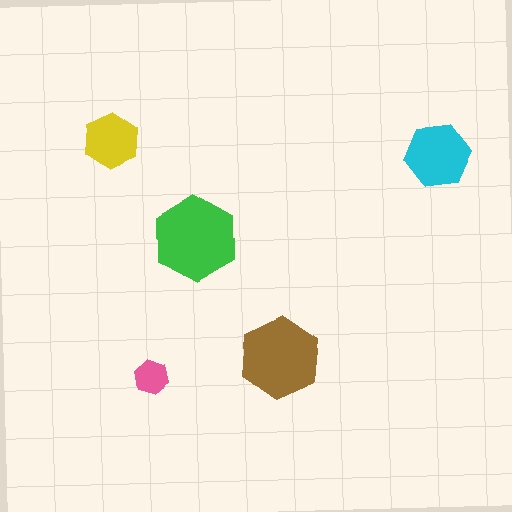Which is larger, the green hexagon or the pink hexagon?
The green one.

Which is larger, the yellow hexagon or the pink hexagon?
The yellow one.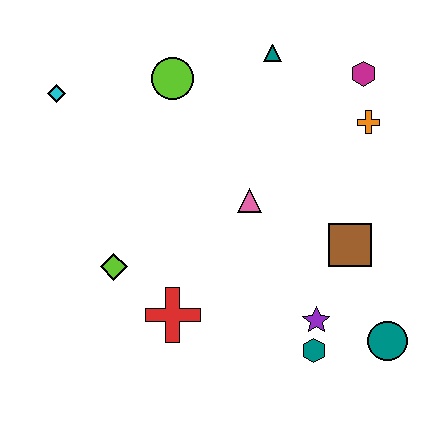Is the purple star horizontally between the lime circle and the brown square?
Yes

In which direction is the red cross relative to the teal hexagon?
The red cross is to the left of the teal hexagon.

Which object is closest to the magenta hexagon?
The orange cross is closest to the magenta hexagon.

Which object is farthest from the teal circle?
The cyan diamond is farthest from the teal circle.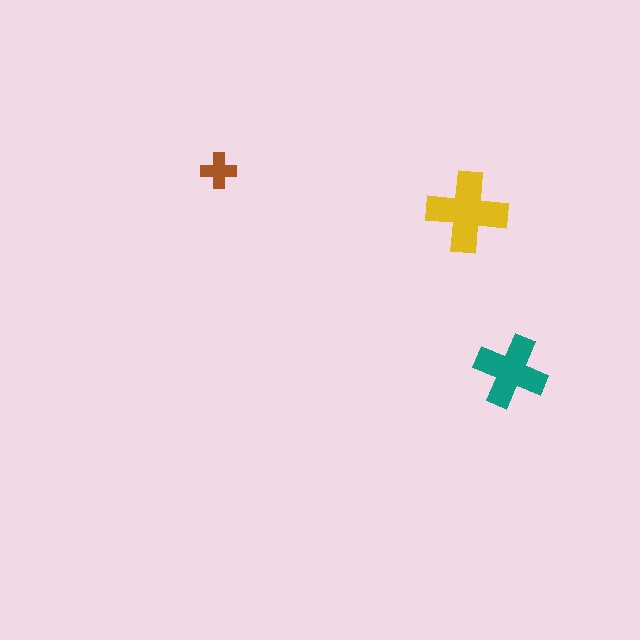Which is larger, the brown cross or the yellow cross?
The yellow one.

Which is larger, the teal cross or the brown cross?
The teal one.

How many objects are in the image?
There are 3 objects in the image.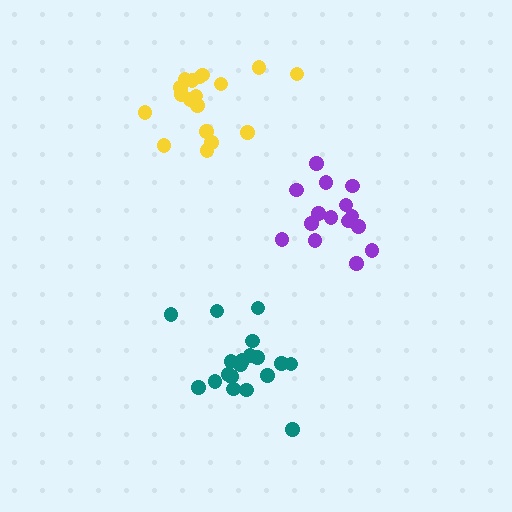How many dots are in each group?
Group 1: 15 dots, Group 2: 19 dots, Group 3: 18 dots (52 total).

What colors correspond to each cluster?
The clusters are colored: purple, teal, yellow.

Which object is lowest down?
The teal cluster is bottommost.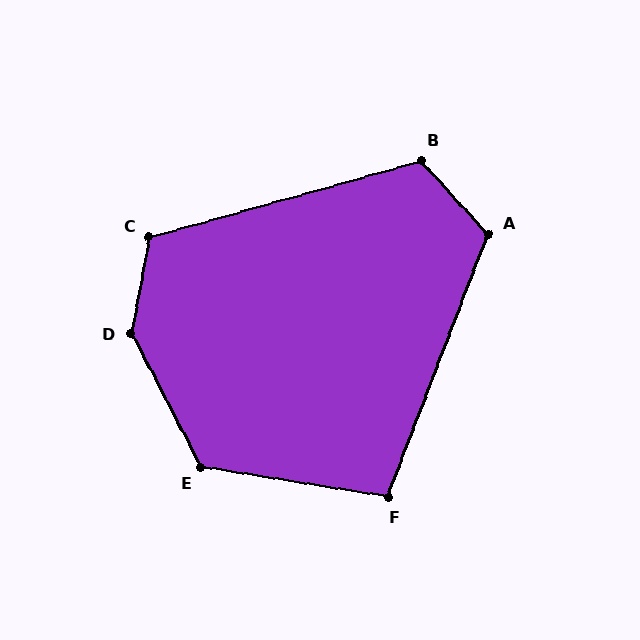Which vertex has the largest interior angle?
D, at approximately 142 degrees.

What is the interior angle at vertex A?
Approximately 117 degrees (obtuse).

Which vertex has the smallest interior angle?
F, at approximately 102 degrees.